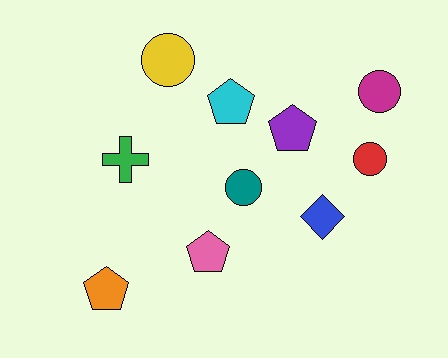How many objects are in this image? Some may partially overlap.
There are 10 objects.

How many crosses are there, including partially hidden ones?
There is 1 cross.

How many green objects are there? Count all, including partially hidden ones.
There is 1 green object.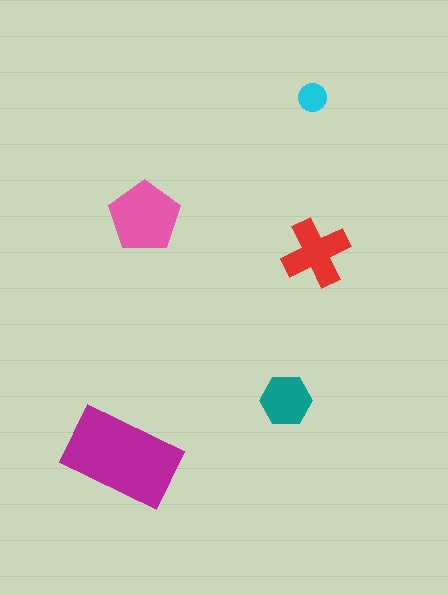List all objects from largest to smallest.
The magenta rectangle, the pink pentagon, the red cross, the teal hexagon, the cyan circle.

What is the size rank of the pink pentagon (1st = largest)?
2nd.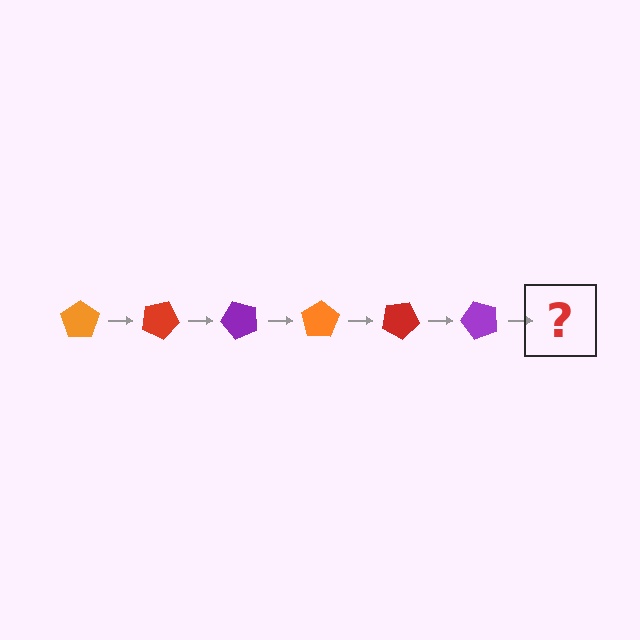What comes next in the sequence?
The next element should be an orange pentagon, rotated 150 degrees from the start.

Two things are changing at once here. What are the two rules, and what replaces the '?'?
The two rules are that it rotates 25 degrees each step and the color cycles through orange, red, and purple. The '?' should be an orange pentagon, rotated 150 degrees from the start.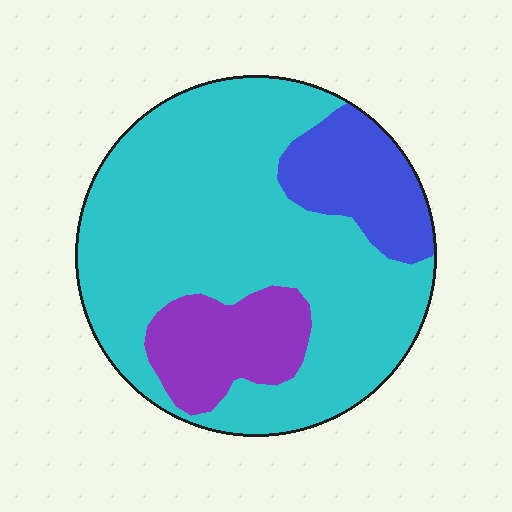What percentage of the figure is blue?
Blue takes up about one eighth (1/8) of the figure.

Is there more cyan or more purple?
Cyan.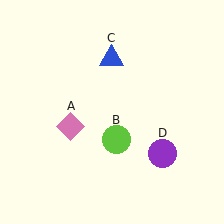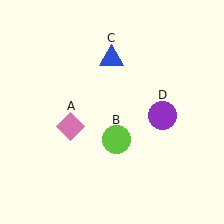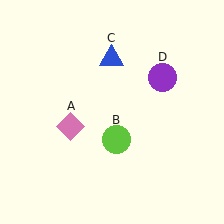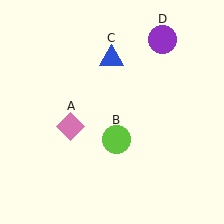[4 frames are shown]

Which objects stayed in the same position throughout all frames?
Pink diamond (object A) and lime circle (object B) and blue triangle (object C) remained stationary.